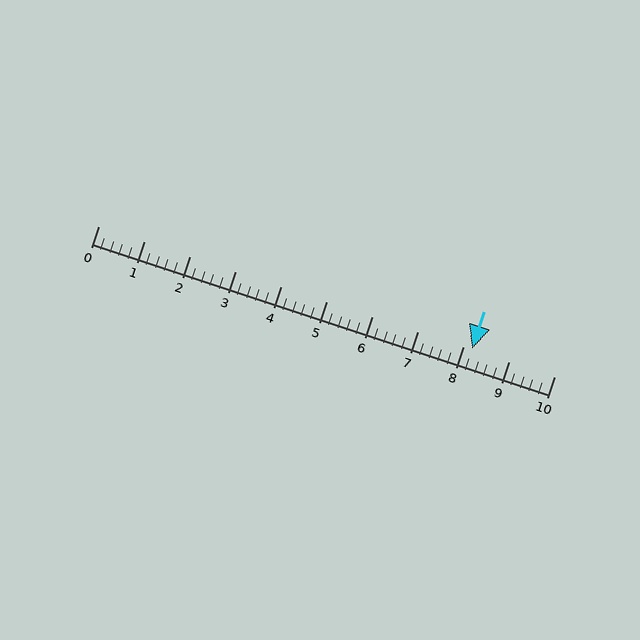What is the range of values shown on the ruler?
The ruler shows values from 0 to 10.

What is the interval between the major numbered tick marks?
The major tick marks are spaced 1 units apart.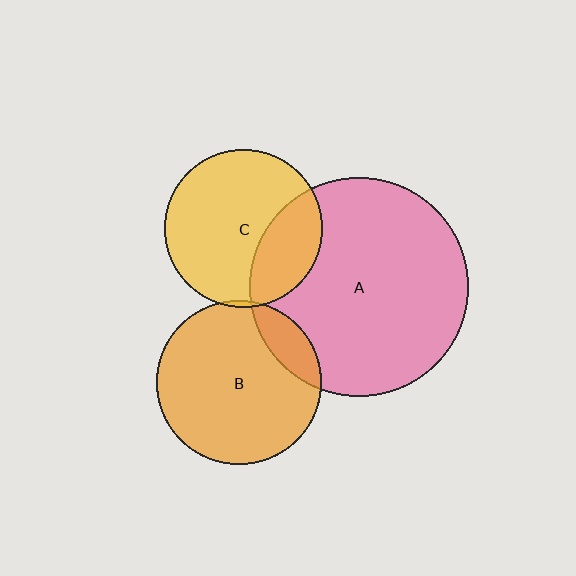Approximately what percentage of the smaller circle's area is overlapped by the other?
Approximately 15%.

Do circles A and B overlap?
Yes.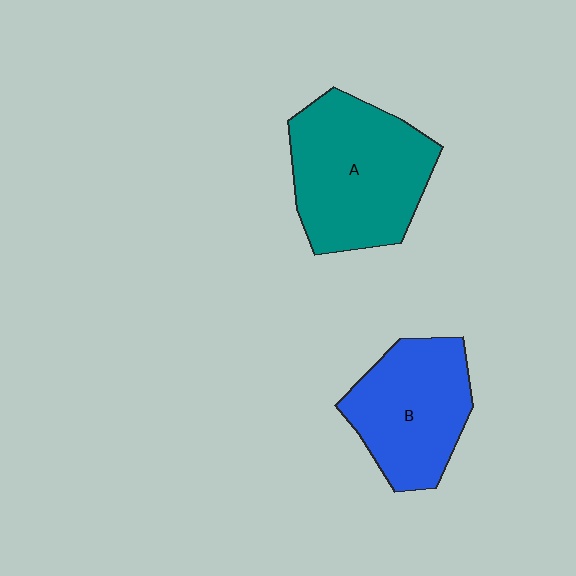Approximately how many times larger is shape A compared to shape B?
Approximately 1.3 times.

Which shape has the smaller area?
Shape B (blue).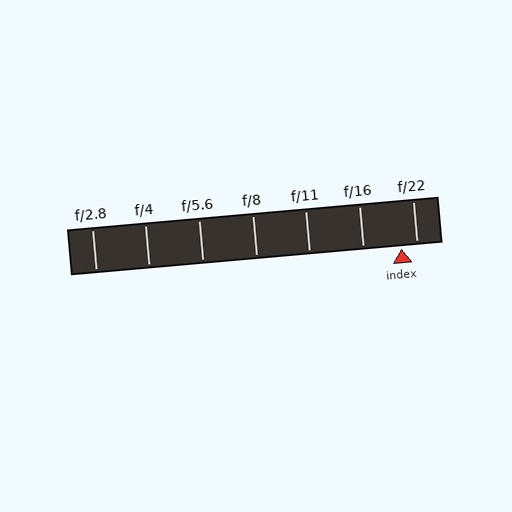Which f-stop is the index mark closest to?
The index mark is closest to f/22.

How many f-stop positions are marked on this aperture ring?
There are 7 f-stop positions marked.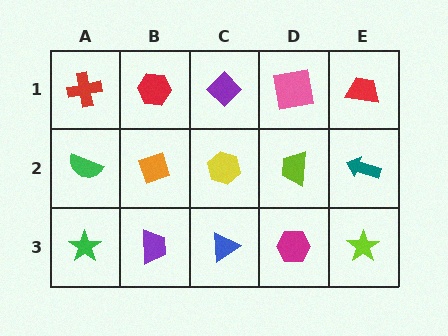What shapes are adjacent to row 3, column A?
A green semicircle (row 2, column A), a purple trapezoid (row 3, column B).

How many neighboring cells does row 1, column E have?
2.